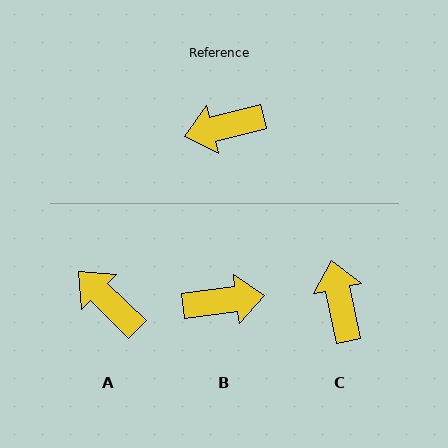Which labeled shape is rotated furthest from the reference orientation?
B, about 173 degrees away.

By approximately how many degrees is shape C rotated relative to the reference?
Approximately 92 degrees clockwise.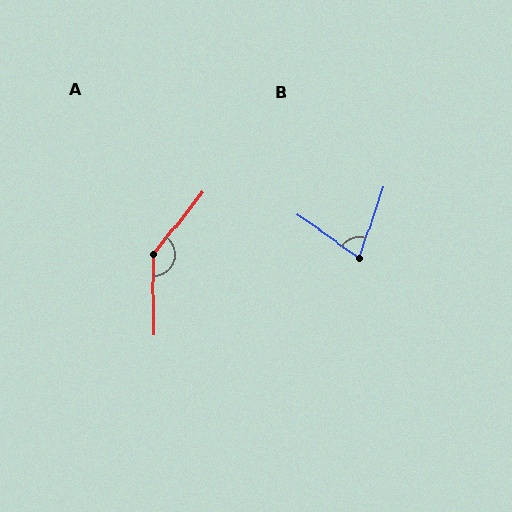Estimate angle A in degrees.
Approximately 142 degrees.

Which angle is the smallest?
B, at approximately 73 degrees.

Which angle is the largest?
A, at approximately 142 degrees.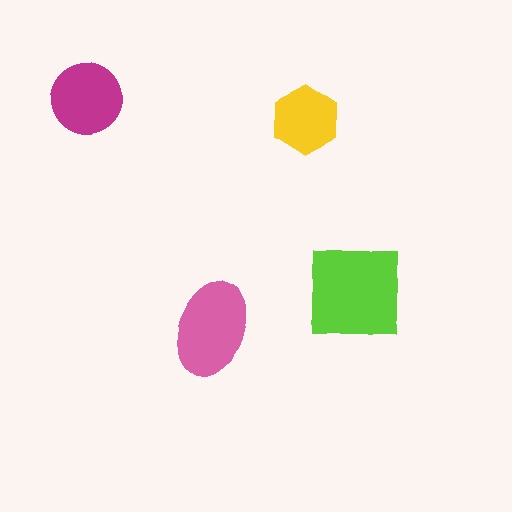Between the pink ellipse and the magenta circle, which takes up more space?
The pink ellipse.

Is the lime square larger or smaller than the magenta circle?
Larger.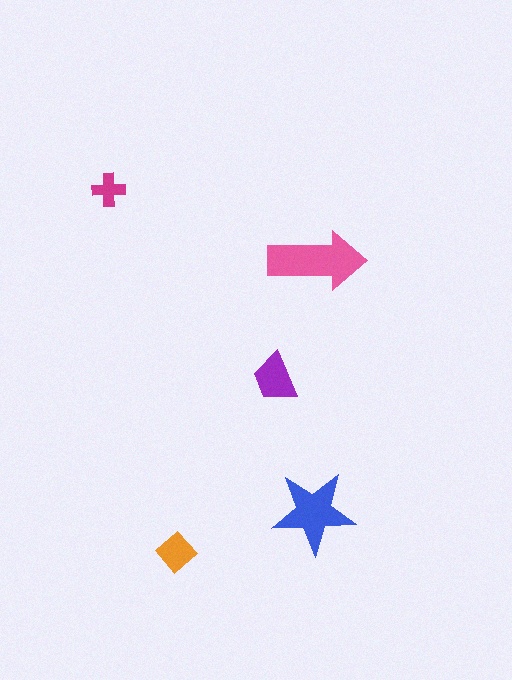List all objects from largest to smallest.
The pink arrow, the blue star, the purple trapezoid, the orange diamond, the magenta cross.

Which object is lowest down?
The orange diamond is bottommost.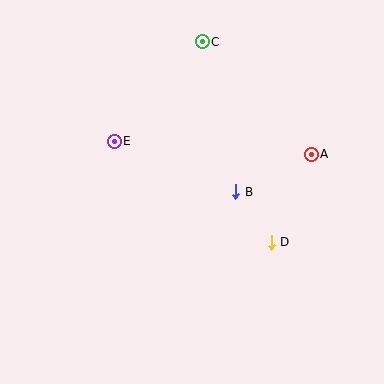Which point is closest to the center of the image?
Point B at (236, 192) is closest to the center.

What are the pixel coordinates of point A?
Point A is at (311, 154).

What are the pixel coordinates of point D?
Point D is at (271, 242).